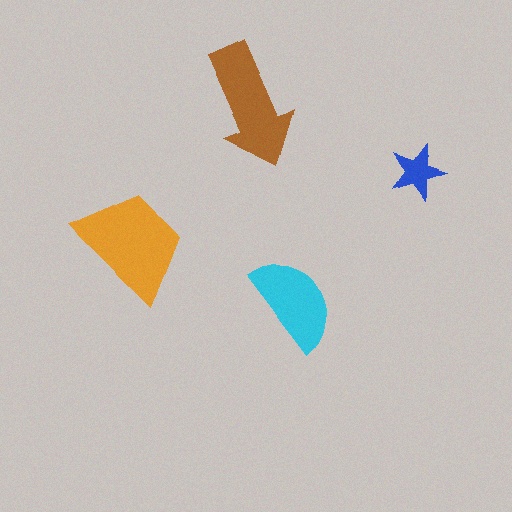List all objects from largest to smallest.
The orange trapezoid, the brown arrow, the cyan semicircle, the blue star.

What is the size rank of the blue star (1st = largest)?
4th.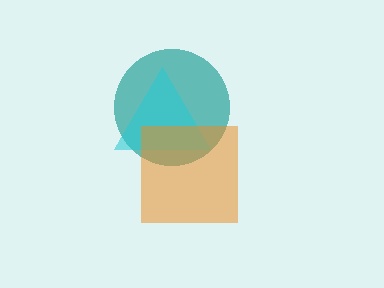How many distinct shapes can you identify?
There are 3 distinct shapes: a teal circle, a cyan triangle, an orange square.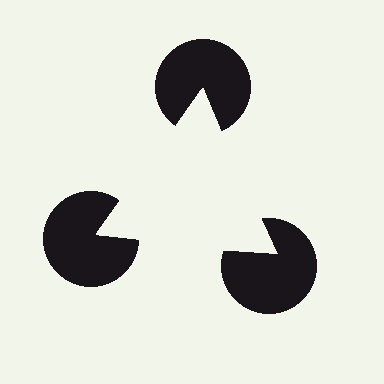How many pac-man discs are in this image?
There are 3 — one at each vertex of the illusory triangle.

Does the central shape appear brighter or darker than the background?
It typically appears slightly brighter than the background, even though no actual brightness change is drawn.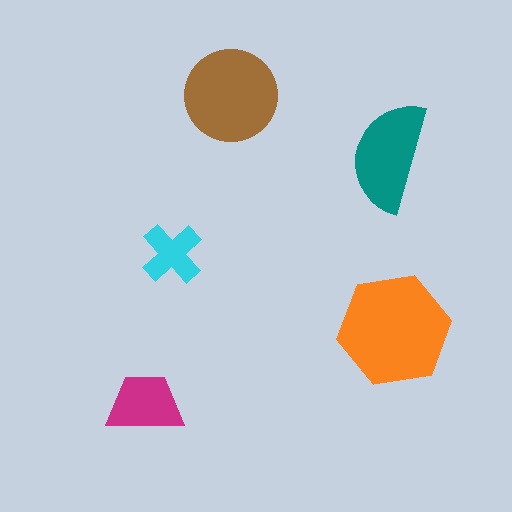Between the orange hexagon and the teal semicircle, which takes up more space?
The orange hexagon.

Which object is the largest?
The orange hexagon.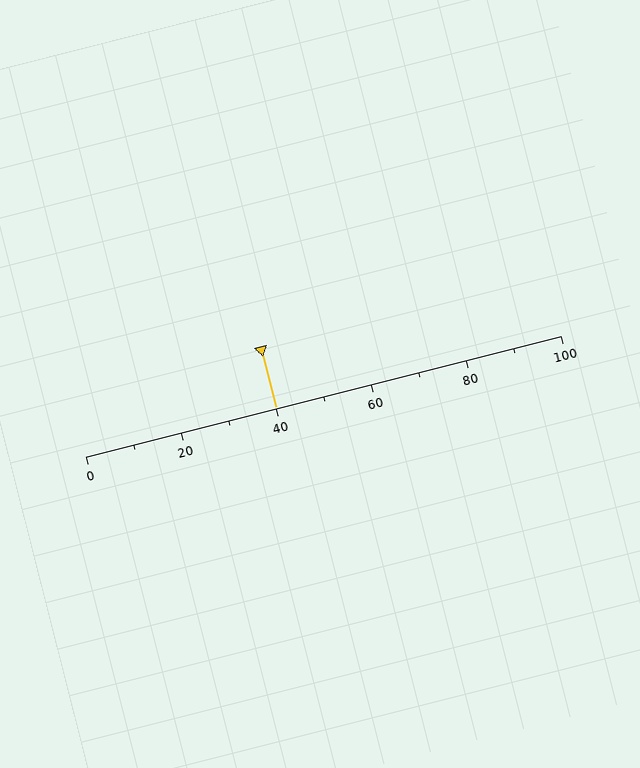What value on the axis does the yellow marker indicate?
The marker indicates approximately 40.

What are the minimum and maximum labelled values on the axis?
The axis runs from 0 to 100.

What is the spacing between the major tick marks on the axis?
The major ticks are spaced 20 apart.